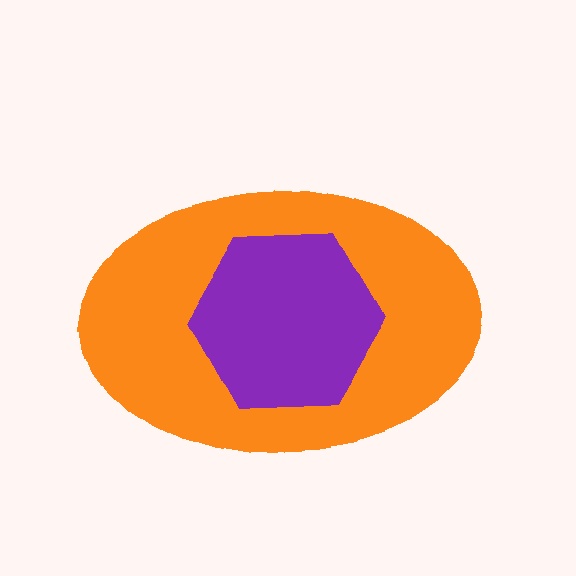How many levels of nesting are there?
2.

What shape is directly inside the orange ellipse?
The purple hexagon.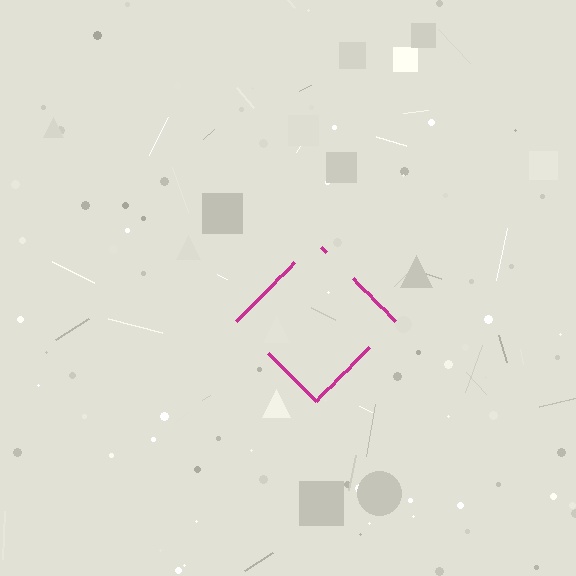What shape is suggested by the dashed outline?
The dashed outline suggests a diamond.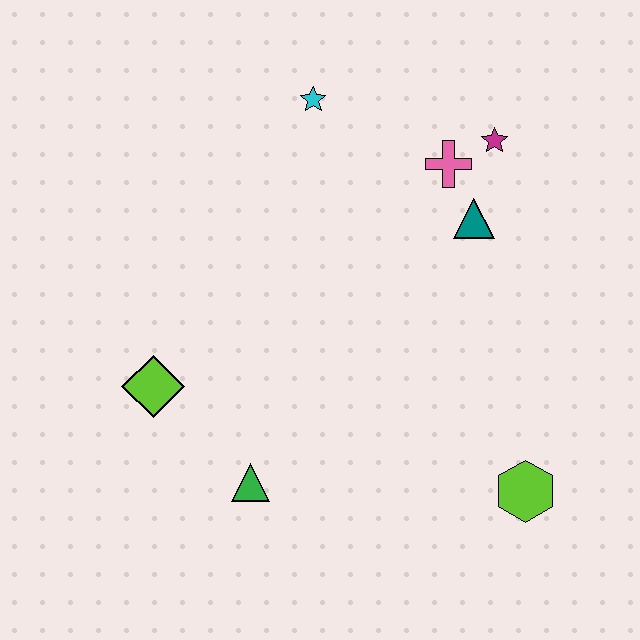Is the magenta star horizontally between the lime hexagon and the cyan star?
Yes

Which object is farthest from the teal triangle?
The lime diamond is farthest from the teal triangle.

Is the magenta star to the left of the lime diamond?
No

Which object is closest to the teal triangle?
The pink cross is closest to the teal triangle.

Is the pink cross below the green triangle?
No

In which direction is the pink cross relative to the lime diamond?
The pink cross is to the right of the lime diamond.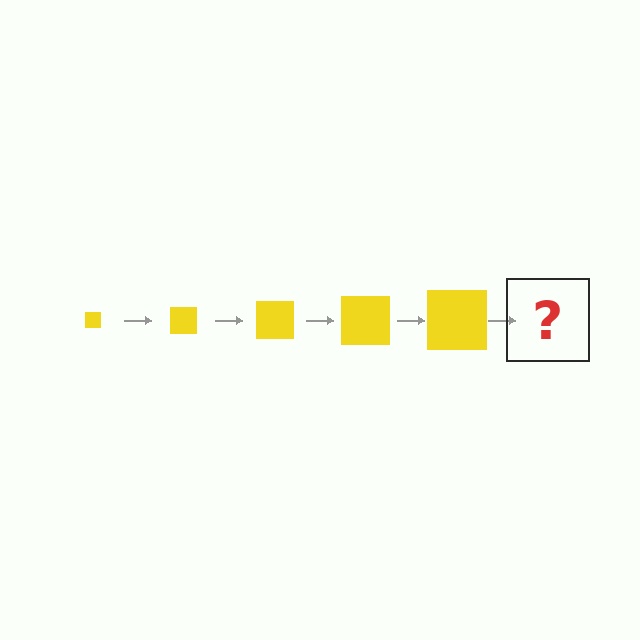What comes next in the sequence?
The next element should be a yellow square, larger than the previous one.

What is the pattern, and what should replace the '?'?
The pattern is that the square gets progressively larger each step. The '?' should be a yellow square, larger than the previous one.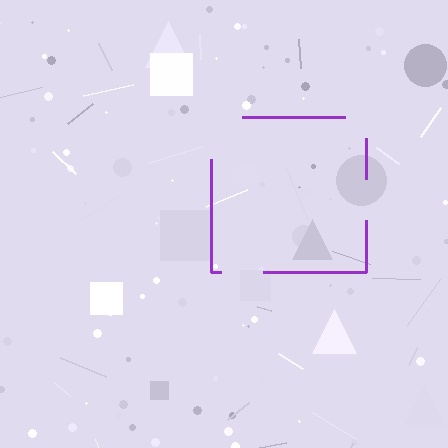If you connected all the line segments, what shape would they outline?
They would outline a square.